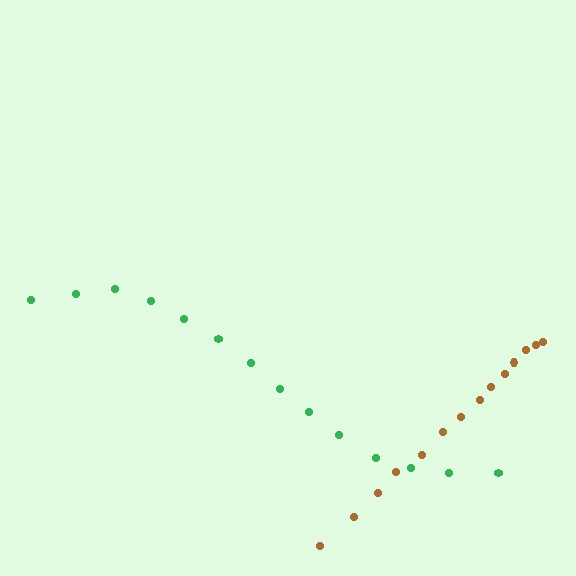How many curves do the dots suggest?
There are 2 distinct paths.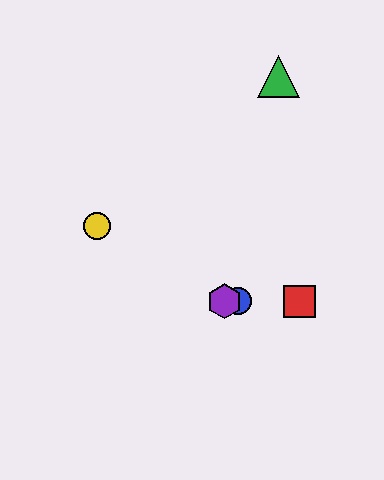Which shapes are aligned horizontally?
The red square, the blue circle, the purple hexagon are aligned horizontally.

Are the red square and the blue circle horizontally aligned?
Yes, both are at y≈301.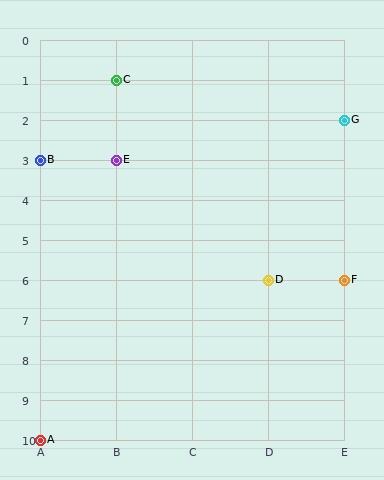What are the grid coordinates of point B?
Point B is at grid coordinates (A, 3).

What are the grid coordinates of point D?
Point D is at grid coordinates (D, 6).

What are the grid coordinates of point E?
Point E is at grid coordinates (B, 3).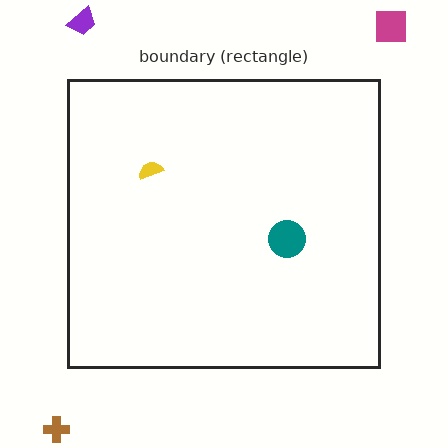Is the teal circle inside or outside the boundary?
Inside.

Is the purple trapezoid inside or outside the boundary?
Outside.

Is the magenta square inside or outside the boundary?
Outside.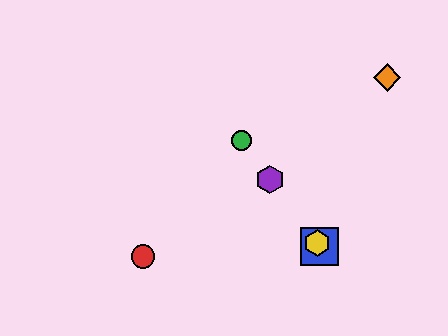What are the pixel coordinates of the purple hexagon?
The purple hexagon is at (270, 179).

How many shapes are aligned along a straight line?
4 shapes (the blue square, the green circle, the yellow hexagon, the purple hexagon) are aligned along a straight line.